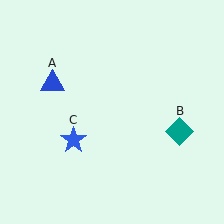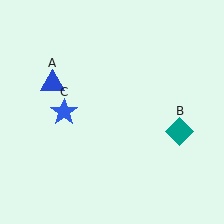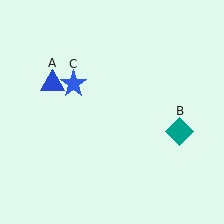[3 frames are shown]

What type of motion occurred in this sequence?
The blue star (object C) rotated clockwise around the center of the scene.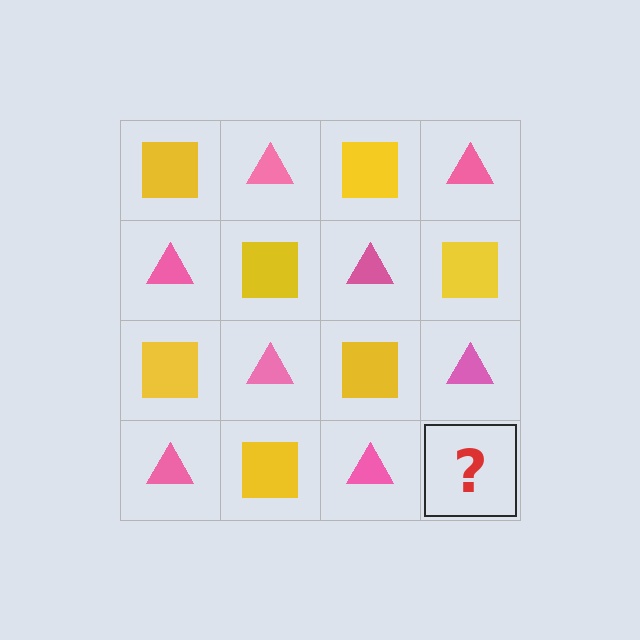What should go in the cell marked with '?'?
The missing cell should contain a yellow square.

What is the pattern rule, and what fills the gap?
The rule is that it alternates yellow square and pink triangle in a checkerboard pattern. The gap should be filled with a yellow square.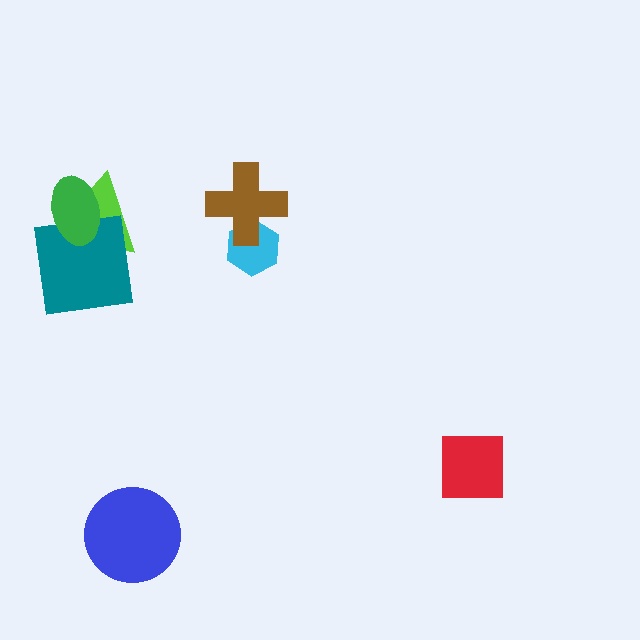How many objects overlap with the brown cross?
1 object overlaps with the brown cross.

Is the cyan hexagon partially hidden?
Yes, it is partially covered by another shape.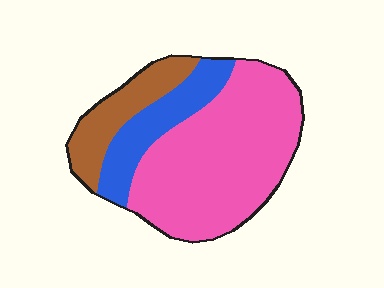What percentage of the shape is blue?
Blue takes up between a sixth and a third of the shape.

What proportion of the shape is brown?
Brown covers around 20% of the shape.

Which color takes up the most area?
Pink, at roughly 65%.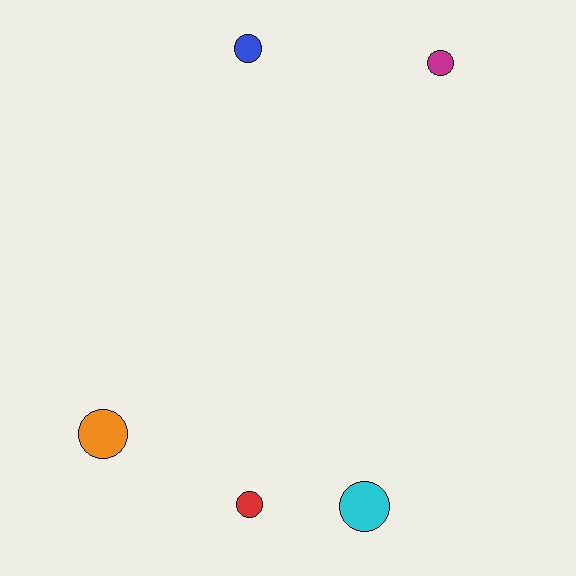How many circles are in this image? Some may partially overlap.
There are 5 circles.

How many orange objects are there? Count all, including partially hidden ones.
There is 1 orange object.